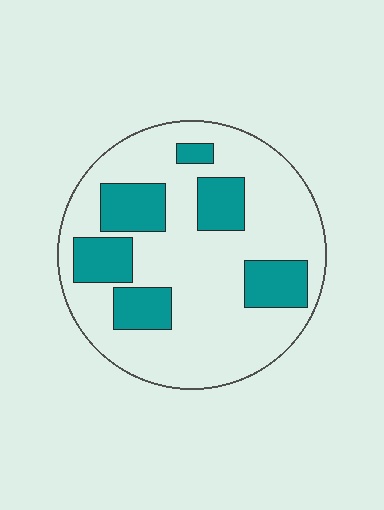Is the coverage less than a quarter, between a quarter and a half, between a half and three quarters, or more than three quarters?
Between a quarter and a half.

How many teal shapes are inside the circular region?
6.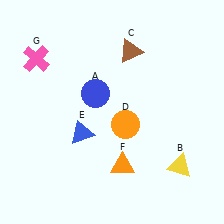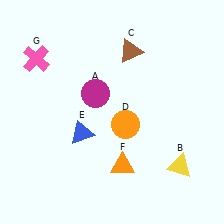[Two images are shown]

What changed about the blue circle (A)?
In Image 1, A is blue. In Image 2, it changed to magenta.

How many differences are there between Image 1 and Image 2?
There is 1 difference between the two images.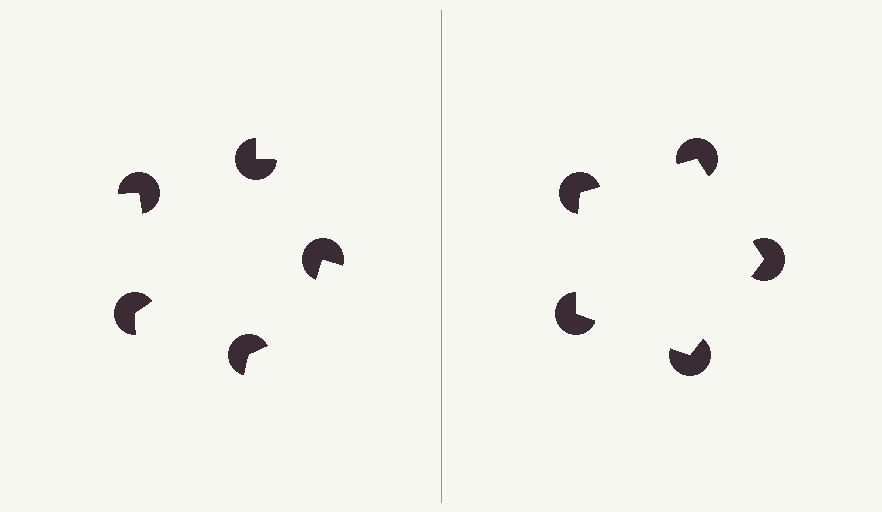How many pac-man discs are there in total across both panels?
10 — 5 on each side.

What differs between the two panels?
The pac-man discs are positioned identically on both sides; only the wedge orientations differ. On the right they align to a pentagon; on the left they are misaligned.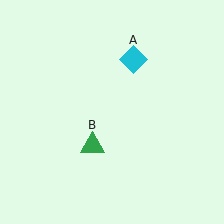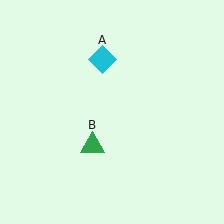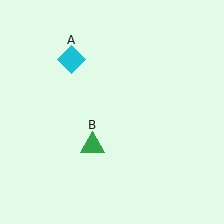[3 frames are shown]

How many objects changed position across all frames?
1 object changed position: cyan diamond (object A).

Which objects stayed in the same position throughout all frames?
Green triangle (object B) remained stationary.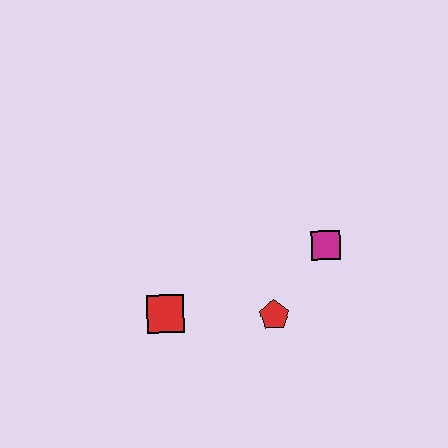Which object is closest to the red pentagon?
The magenta square is closest to the red pentagon.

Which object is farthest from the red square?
The magenta square is farthest from the red square.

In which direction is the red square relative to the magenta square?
The red square is to the left of the magenta square.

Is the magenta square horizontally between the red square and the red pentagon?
No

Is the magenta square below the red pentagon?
No